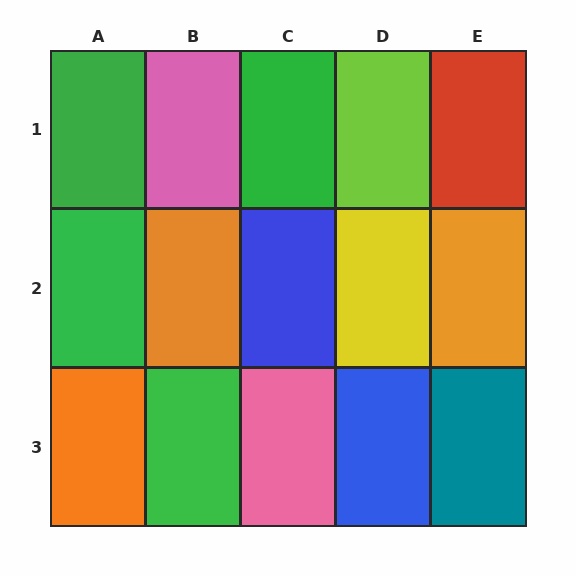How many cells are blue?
2 cells are blue.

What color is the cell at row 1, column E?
Red.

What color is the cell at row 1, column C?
Green.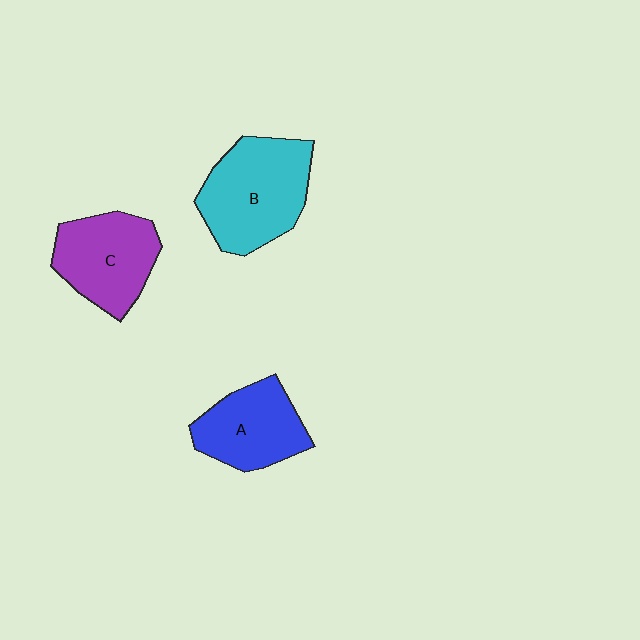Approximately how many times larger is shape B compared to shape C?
Approximately 1.2 times.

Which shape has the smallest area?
Shape A (blue).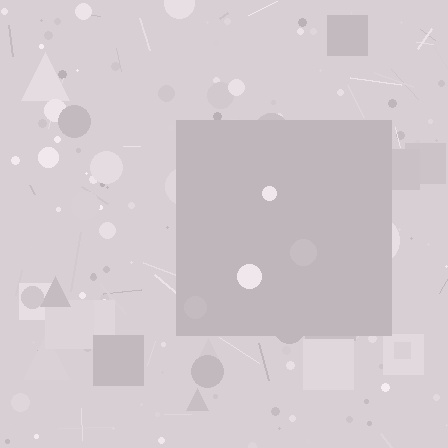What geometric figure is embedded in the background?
A square is embedded in the background.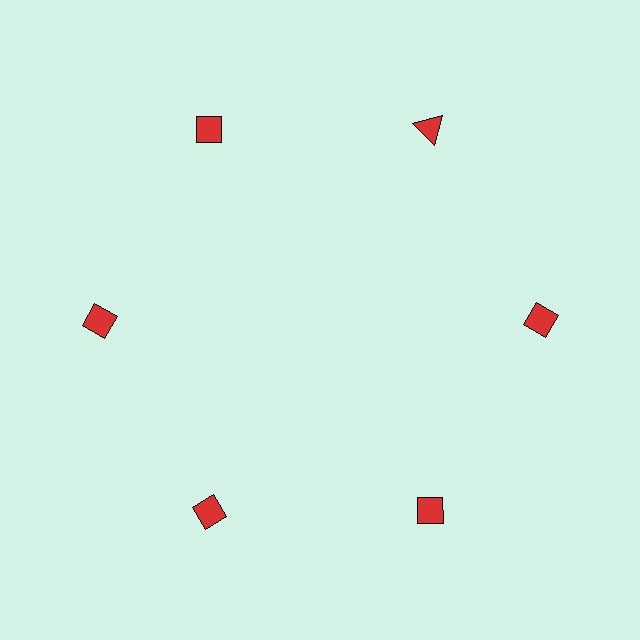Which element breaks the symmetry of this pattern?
The red triangle at roughly the 1 o'clock position breaks the symmetry. All other shapes are red diamonds.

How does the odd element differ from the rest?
It has a different shape: triangle instead of diamond.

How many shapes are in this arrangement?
There are 6 shapes arranged in a ring pattern.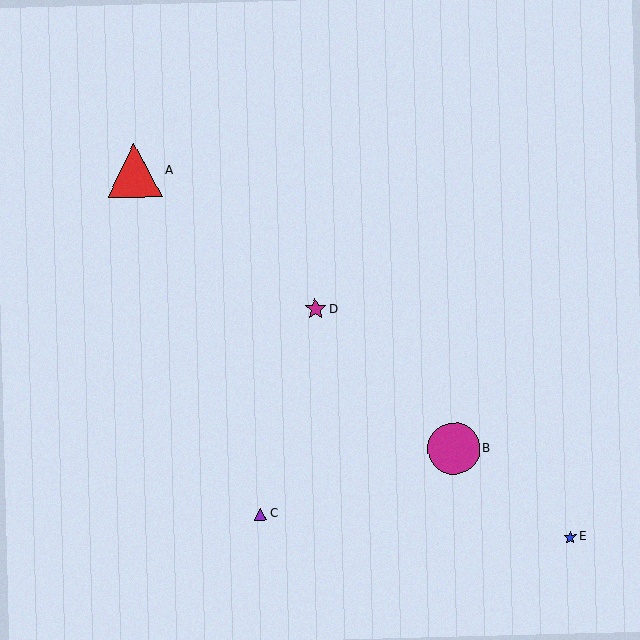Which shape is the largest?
The red triangle (labeled A) is the largest.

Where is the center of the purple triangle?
The center of the purple triangle is at (261, 514).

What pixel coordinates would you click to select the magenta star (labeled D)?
Click at (315, 309) to select the magenta star D.